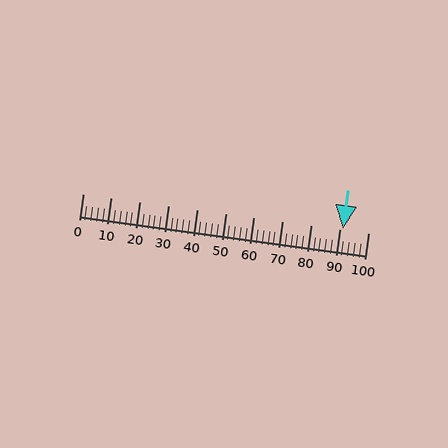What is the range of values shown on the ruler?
The ruler shows values from 0 to 100.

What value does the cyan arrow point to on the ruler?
The cyan arrow points to approximately 91.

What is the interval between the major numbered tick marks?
The major tick marks are spaced 10 units apart.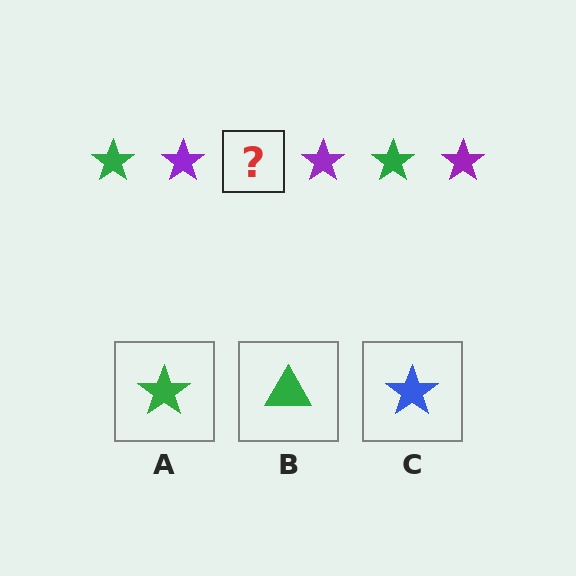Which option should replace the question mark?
Option A.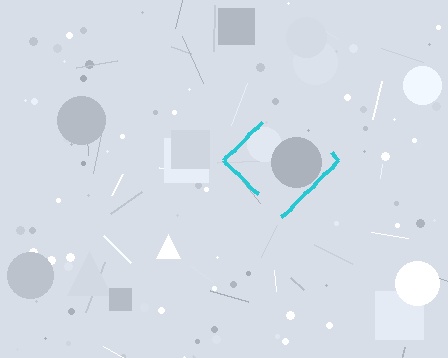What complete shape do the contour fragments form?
The contour fragments form a diamond.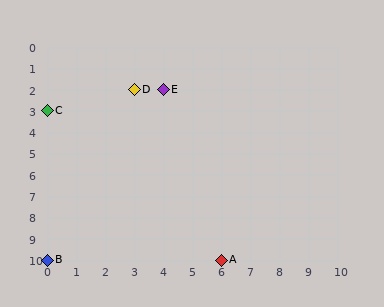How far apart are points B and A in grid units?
Points B and A are 6 columns apart.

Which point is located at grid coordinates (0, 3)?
Point C is at (0, 3).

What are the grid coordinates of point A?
Point A is at grid coordinates (6, 10).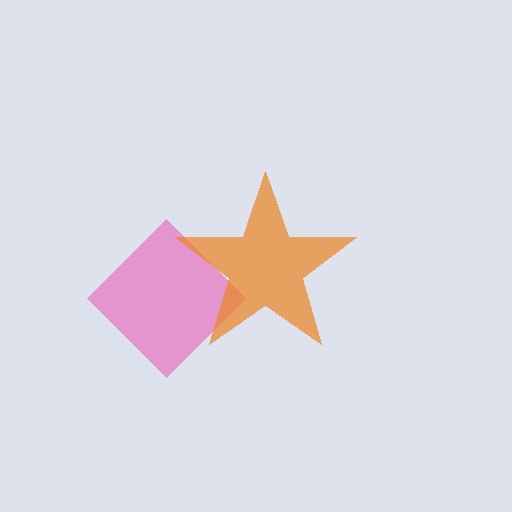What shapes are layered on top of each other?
The layered shapes are: a pink diamond, an orange star.